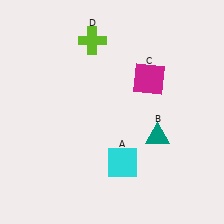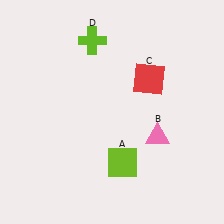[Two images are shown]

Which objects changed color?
A changed from cyan to lime. B changed from teal to pink. C changed from magenta to red.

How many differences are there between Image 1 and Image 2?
There are 3 differences between the two images.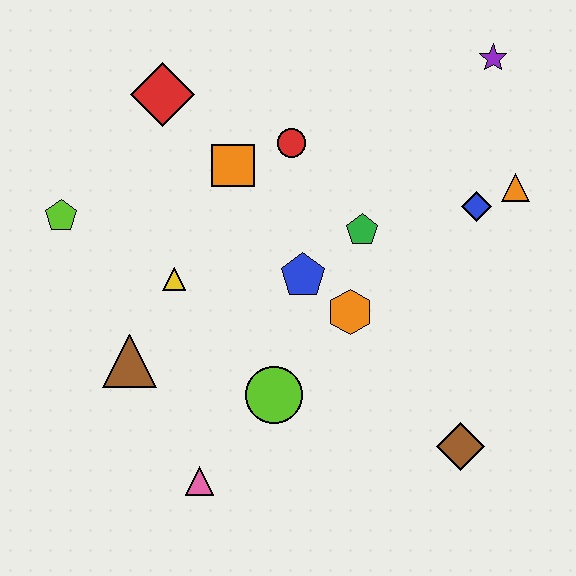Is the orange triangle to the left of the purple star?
No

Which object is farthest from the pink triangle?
The purple star is farthest from the pink triangle.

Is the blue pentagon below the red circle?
Yes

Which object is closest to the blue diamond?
The orange triangle is closest to the blue diamond.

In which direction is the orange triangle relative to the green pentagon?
The orange triangle is to the right of the green pentagon.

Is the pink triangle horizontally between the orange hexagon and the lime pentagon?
Yes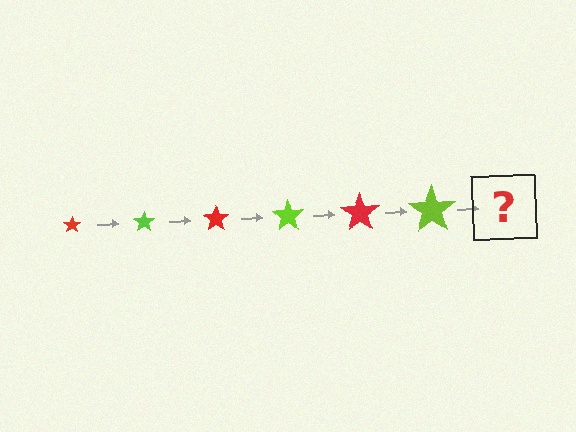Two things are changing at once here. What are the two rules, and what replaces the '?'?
The two rules are that the star grows larger each step and the color cycles through red and lime. The '?' should be a red star, larger than the previous one.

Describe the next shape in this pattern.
It should be a red star, larger than the previous one.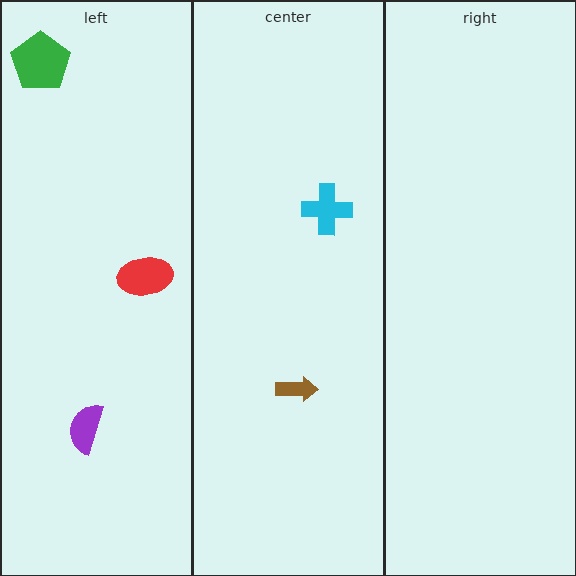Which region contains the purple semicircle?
The left region.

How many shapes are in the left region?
3.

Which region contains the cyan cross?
The center region.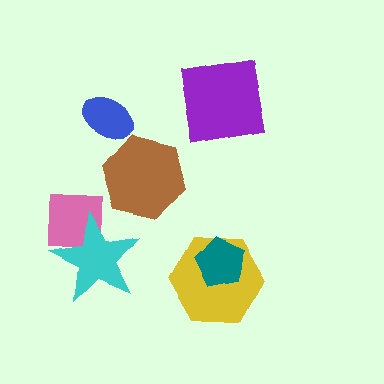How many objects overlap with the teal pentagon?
1 object overlaps with the teal pentagon.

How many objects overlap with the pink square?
1 object overlaps with the pink square.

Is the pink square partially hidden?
Yes, it is partially covered by another shape.